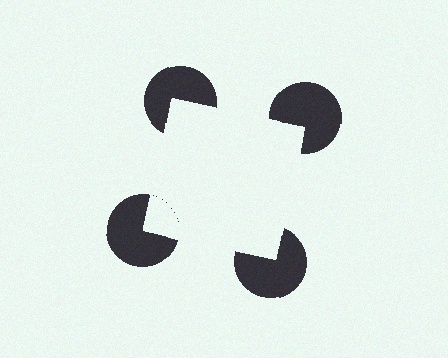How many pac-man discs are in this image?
There are 4 — one at each vertex of the illusory square.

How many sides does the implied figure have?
4 sides.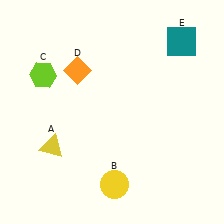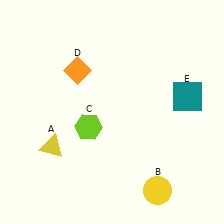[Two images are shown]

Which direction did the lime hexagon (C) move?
The lime hexagon (C) moved down.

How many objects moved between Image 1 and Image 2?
3 objects moved between the two images.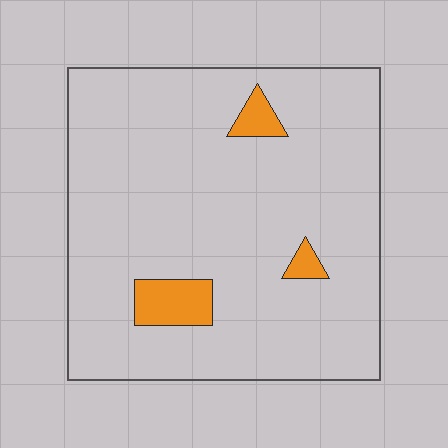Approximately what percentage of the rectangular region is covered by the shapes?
Approximately 5%.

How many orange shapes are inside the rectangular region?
3.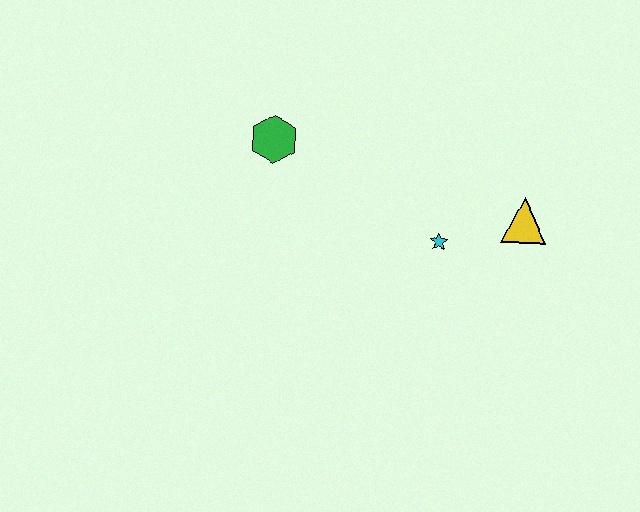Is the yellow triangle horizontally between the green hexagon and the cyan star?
No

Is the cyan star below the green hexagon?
Yes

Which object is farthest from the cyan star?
The green hexagon is farthest from the cyan star.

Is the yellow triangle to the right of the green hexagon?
Yes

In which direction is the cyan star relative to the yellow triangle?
The cyan star is to the left of the yellow triangle.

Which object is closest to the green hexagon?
The cyan star is closest to the green hexagon.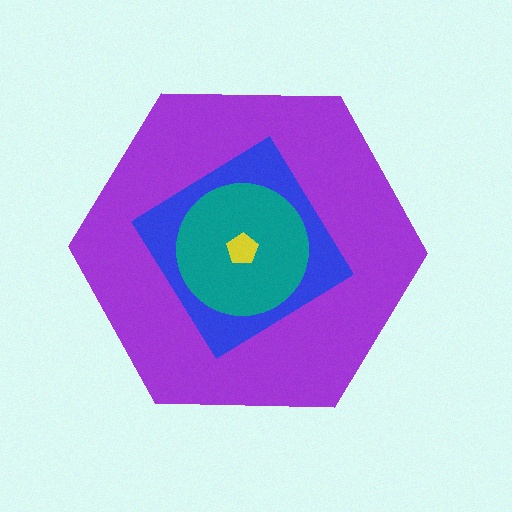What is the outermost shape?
The purple hexagon.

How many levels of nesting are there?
4.